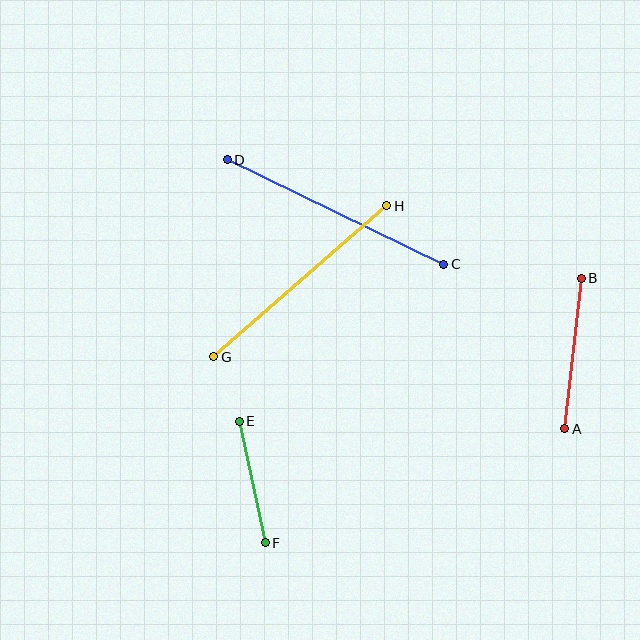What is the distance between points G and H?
The distance is approximately 230 pixels.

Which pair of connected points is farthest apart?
Points C and D are farthest apart.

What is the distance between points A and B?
The distance is approximately 152 pixels.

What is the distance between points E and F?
The distance is approximately 124 pixels.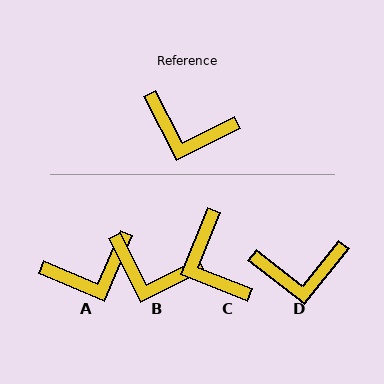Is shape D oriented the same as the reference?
No, it is off by about 25 degrees.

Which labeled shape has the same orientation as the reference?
B.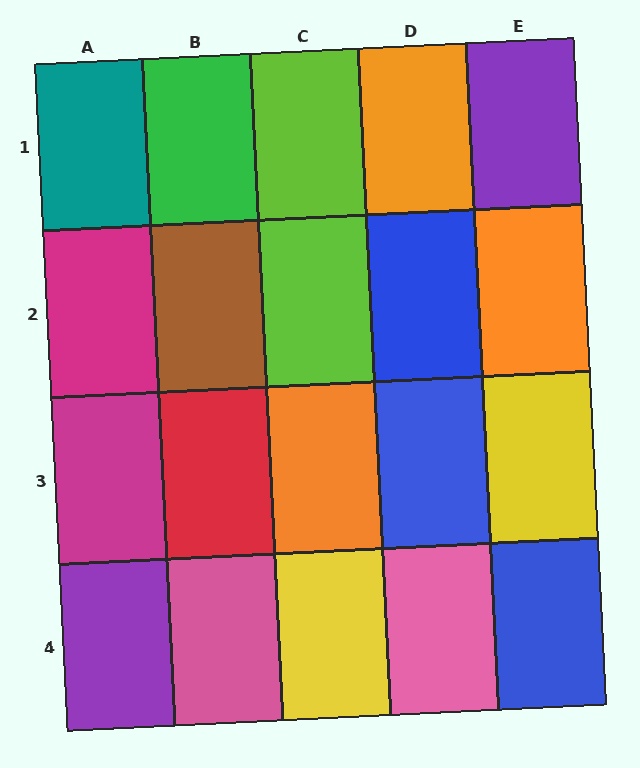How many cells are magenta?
2 cells are magenta.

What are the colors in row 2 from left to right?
Magenta, brown, lime, blue, orange.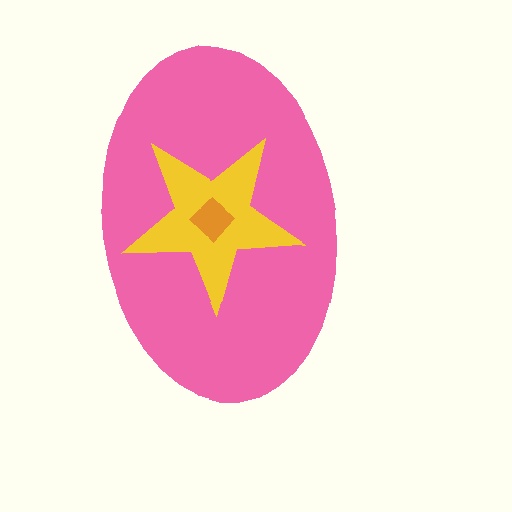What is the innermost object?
The orange diamond.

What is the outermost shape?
The pink ellipse.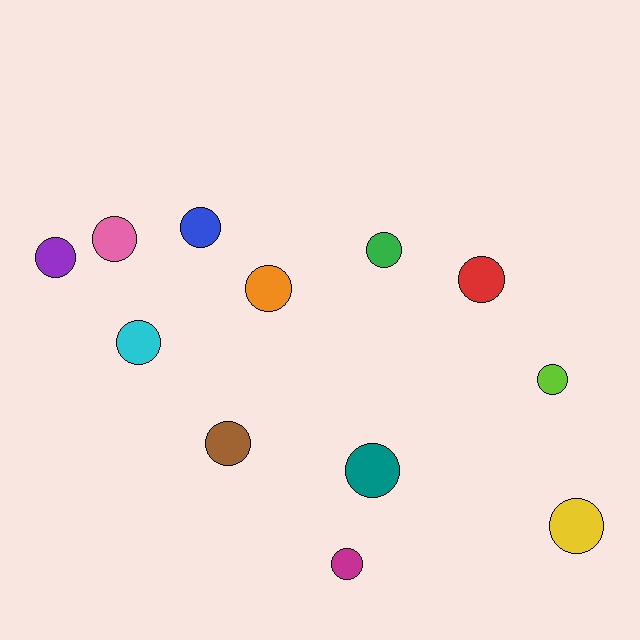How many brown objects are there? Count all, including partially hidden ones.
There is 1 brown object.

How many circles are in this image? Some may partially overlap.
There are 12 circles.